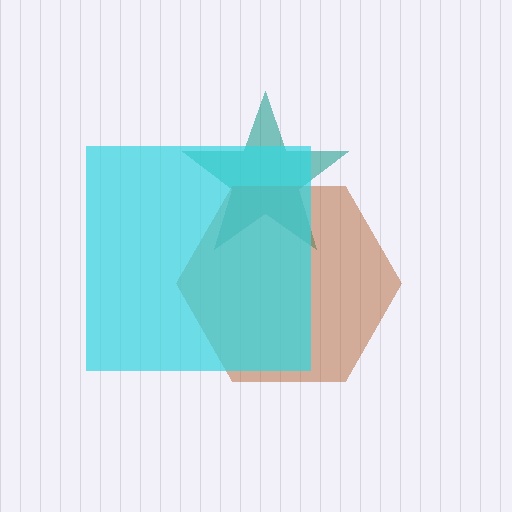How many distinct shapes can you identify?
There are 3 distinct shapes: a teal star, a brown hexagon, a cyan square.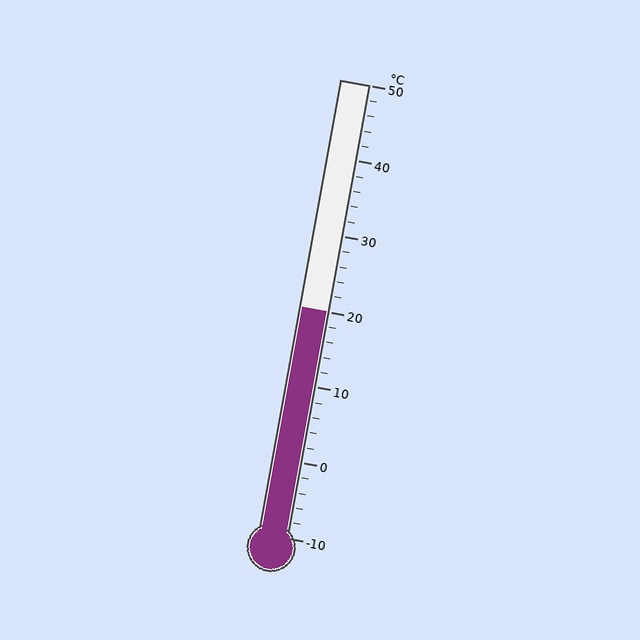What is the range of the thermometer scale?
The thermometer scale ranges from -10°C to 50°C.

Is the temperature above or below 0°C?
The temperature is above 0°C.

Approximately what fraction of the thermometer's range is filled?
The thermometer is filled to approximately 50% of its range.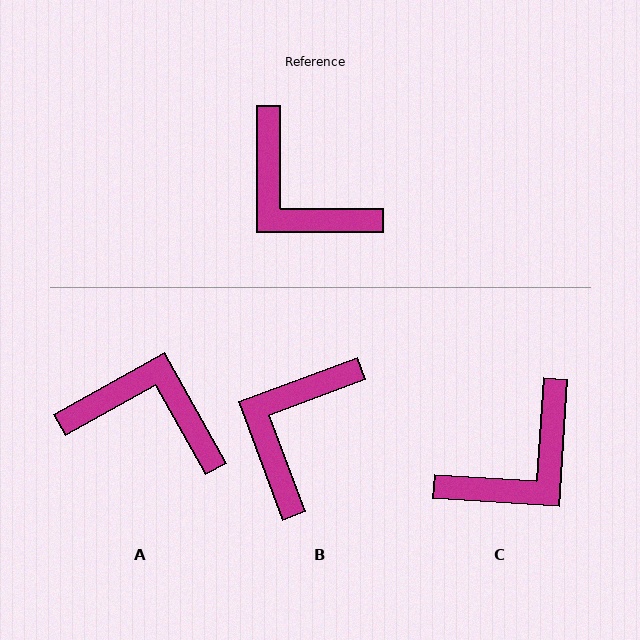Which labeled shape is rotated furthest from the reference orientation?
A, about 151 degrees away.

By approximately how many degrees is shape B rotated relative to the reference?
Approximately 70 degrees clockwise.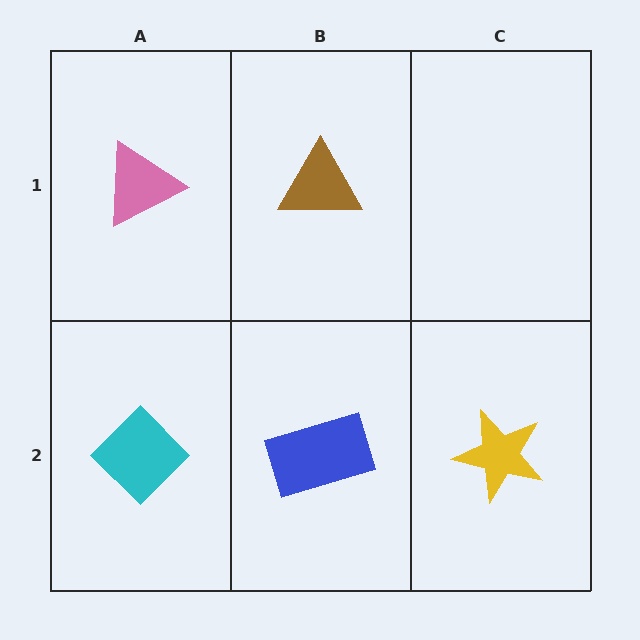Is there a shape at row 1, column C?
No, that cell is empty.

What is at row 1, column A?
A pink triangle.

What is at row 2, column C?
A yellow star.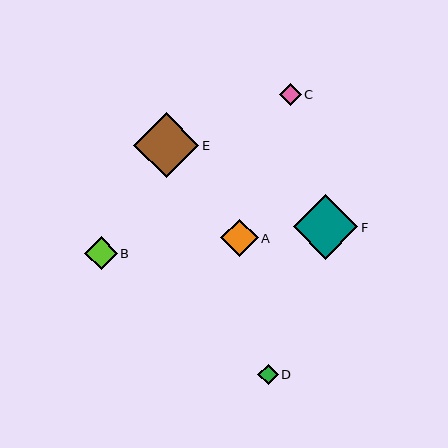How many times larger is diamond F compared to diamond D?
Diamond F is approximately 3.2 times the size of diamond D.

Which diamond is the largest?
Diamond E is the largest with a size of approximately 66 pixels.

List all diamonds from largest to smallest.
From largest to smallest: E, F, A, B, C, D.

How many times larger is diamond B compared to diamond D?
Diamond B is approximately 1.6 times the size of diamond D.